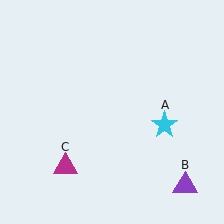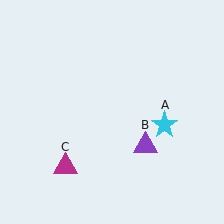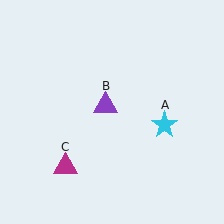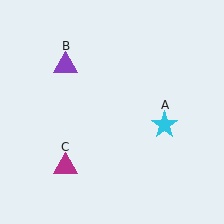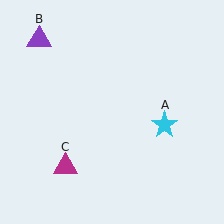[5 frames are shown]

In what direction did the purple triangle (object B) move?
The purple triangle (object B) moved up and to the left.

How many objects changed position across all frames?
1 object changed position: purple triangle (object B).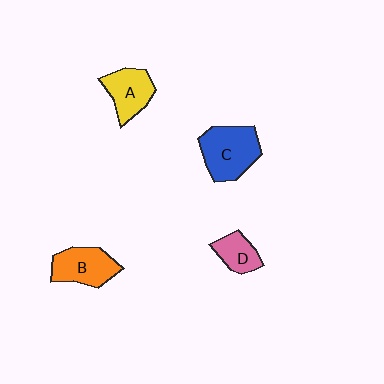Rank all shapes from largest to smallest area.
From largest to smallest: C (blue), B (orange), A (yellow), D (pink).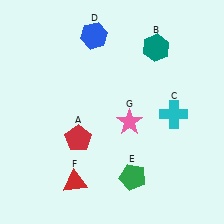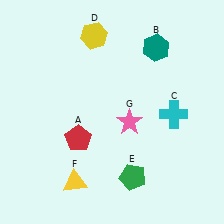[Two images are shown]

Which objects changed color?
D changed from blue to yellow. F changed from red to yellow.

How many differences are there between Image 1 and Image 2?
There are 2 differences between the two images.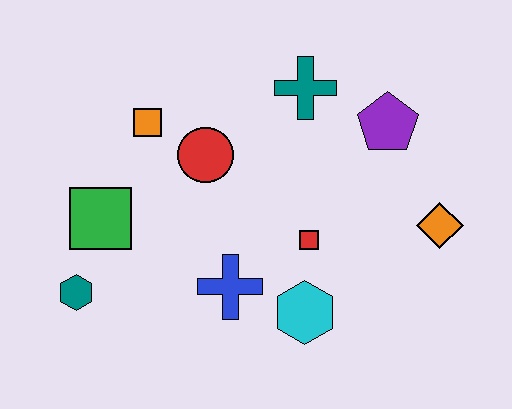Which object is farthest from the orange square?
The orange diamond is farthest from the orange square.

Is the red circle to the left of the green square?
No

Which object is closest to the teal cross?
The purple pentagon is closest to the teal cross.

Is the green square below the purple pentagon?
Yes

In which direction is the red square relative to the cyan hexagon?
The red square is above the cyan hexagon.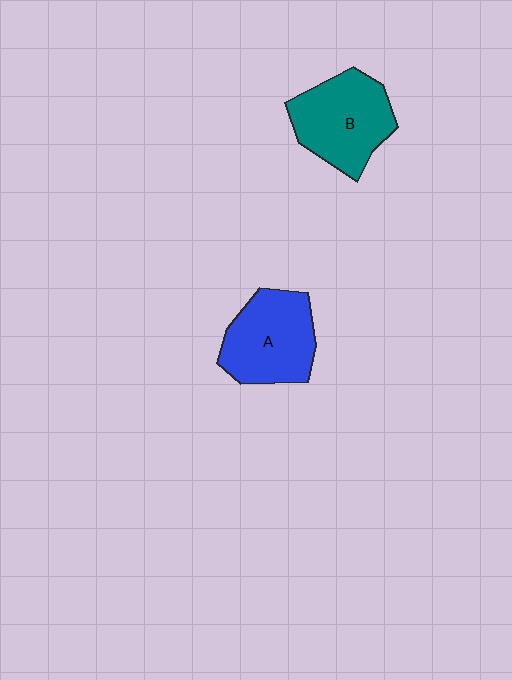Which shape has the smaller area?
Shape A (blue).